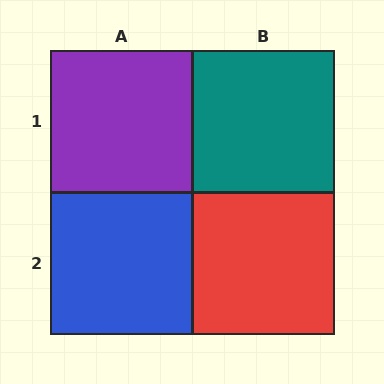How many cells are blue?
1 cell is blue.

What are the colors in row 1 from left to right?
Purple, teal.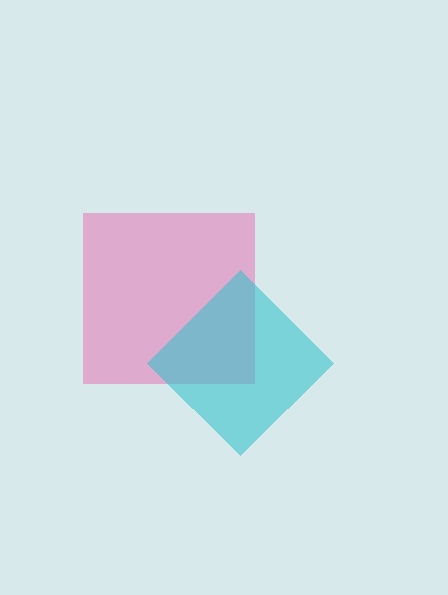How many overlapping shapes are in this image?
There are 2 overlapping shapes in the image.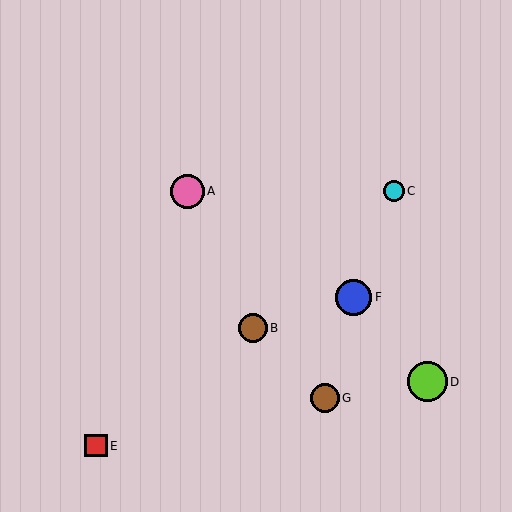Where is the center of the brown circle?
The center of the brown circle is at (253, 328).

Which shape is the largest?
The lime circle (labeled D) is the largest.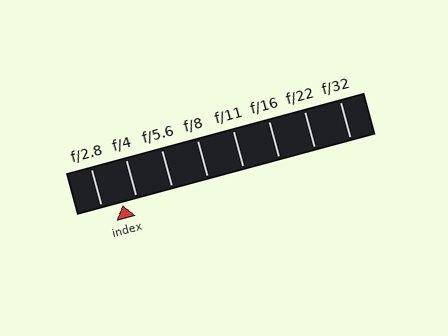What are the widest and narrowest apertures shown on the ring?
The widest aperture shown is f/2.8 and the narrowest is f/32.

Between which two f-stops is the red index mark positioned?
The index mark is between f/2.8 and f/4.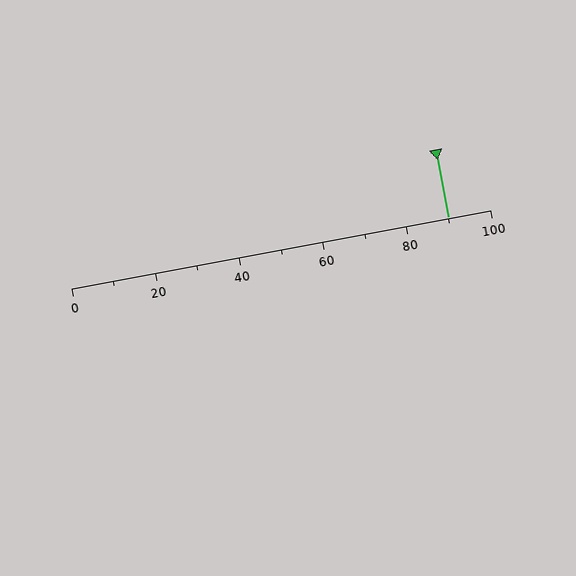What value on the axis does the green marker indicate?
The marker indicates approximately 90.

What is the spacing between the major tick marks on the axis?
The major ticks are spaced 20 apart.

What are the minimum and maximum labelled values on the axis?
The axis runs from 0 to 100.